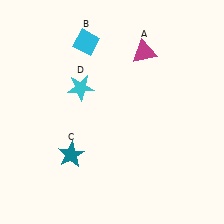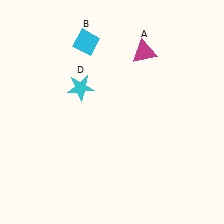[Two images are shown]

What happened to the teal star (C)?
The teal star (C) was removed in Image 2. It was in the bottom-left area of Image 1.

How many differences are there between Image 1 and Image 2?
There is 1 difference between the two images.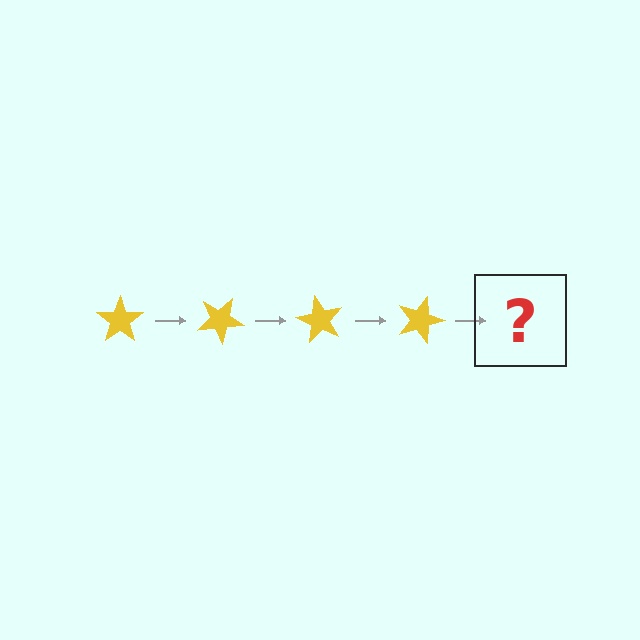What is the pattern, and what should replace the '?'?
The pattern is that the star rotates 30 degrees each step. The '?' should be a yellow star rotated 120 degrees.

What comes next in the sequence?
The next element should be a yellow star rotated 120 degrees.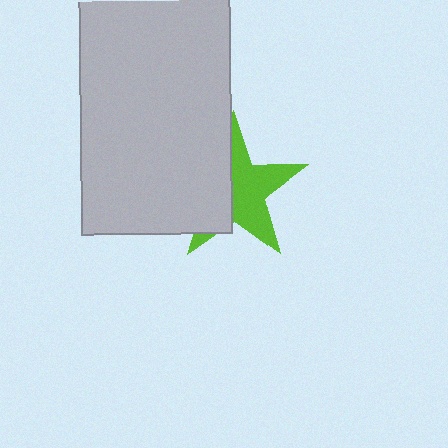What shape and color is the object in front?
The object in front is a light gray rectangle.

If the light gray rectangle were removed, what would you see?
You would see the complete lime star.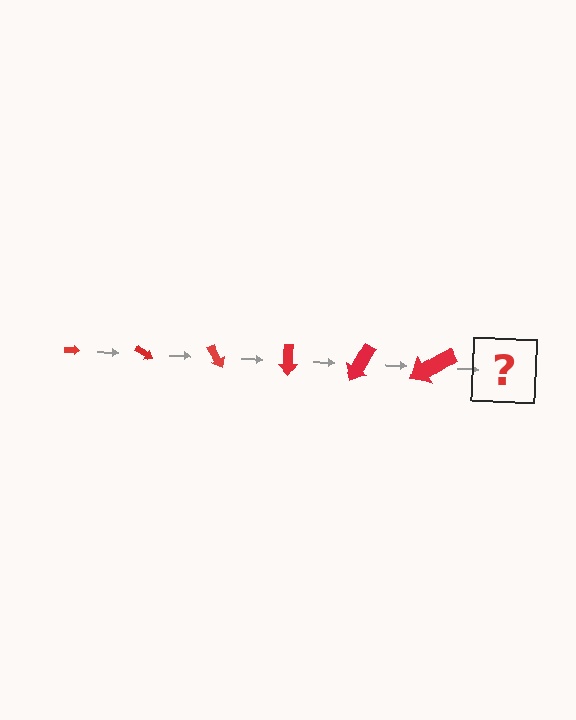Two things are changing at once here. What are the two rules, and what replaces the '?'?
The two rules are that the arrow grows larger each step and it rotates 30 degrees each step. The '?' should be an arrow, larger than the previous one and rotated 180 degrees from the start.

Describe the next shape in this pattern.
It should be an arrow, larger than the previous one and rotated 180 degrees from the start.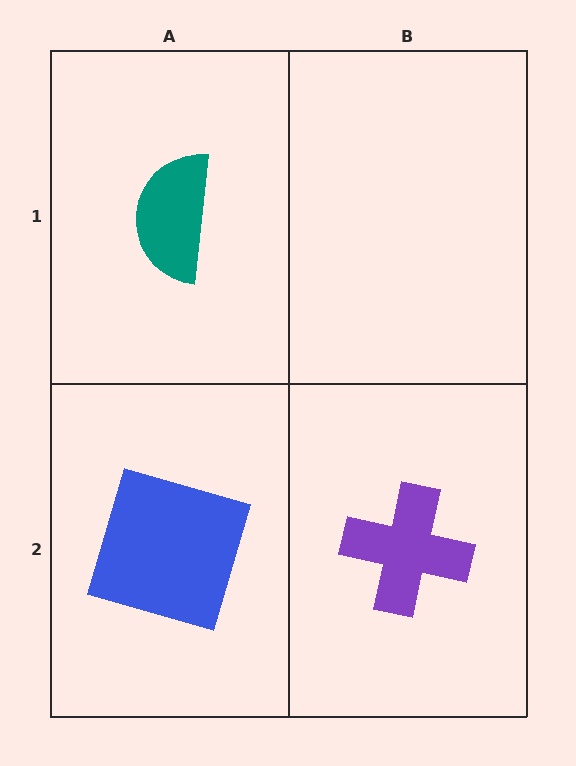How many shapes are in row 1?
1 shape.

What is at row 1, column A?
A teal semicircle.